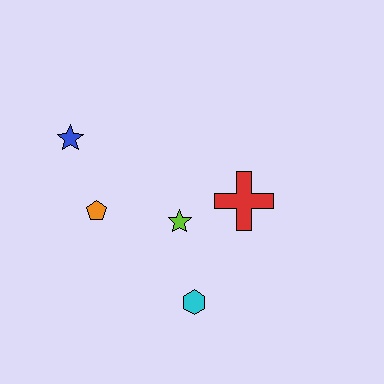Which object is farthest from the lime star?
The blue star is farthest from the lime star.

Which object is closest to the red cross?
The lime star is closest to the red cross.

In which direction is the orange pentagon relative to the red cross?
The orange pentagon is to the left of the red cross.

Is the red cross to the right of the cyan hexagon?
Yes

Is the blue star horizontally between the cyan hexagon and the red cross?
No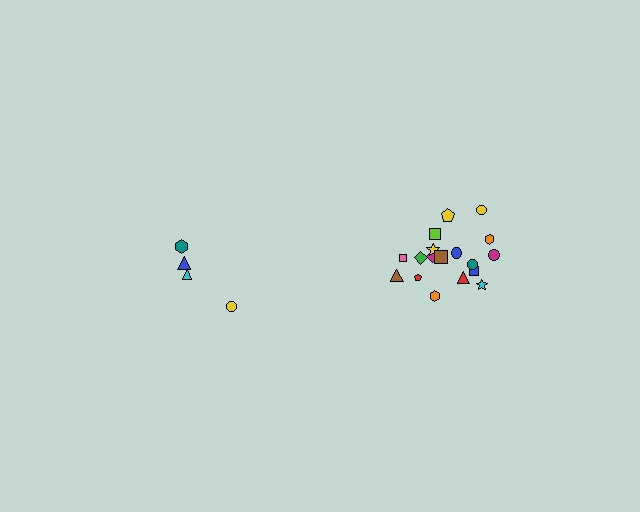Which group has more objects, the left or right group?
The right group.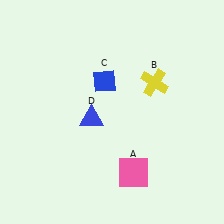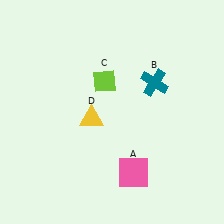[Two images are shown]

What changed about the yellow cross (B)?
In Image 1, B is yellow. In Image 2, it changed to teal.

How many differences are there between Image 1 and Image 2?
There are 3 differences between the two images.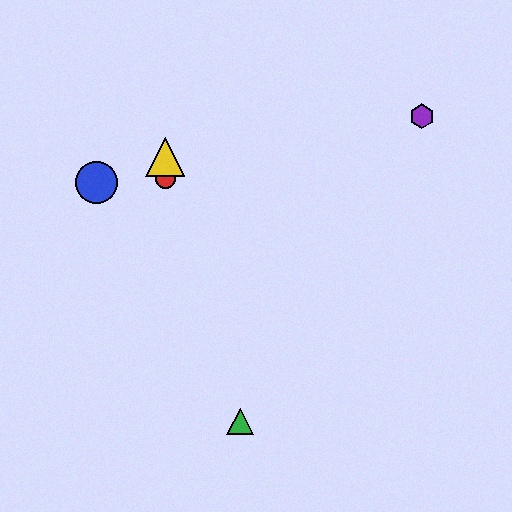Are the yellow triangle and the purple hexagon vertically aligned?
No, the yellow triangle is at x≈165 and the purple hexagon is at x≈422.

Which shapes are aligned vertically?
The red circle, the yellow triangle are aligned vertically.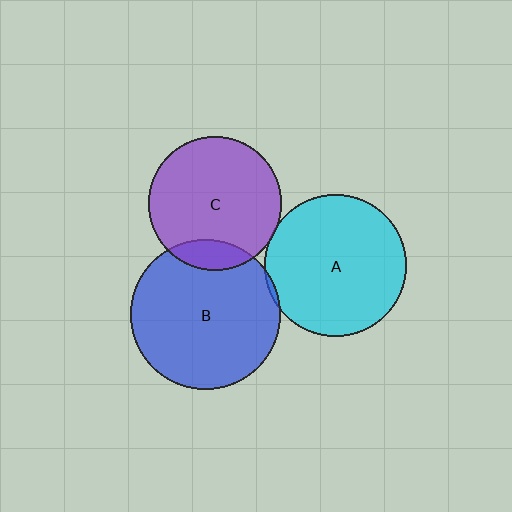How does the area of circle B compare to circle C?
Approximately 1.3 times.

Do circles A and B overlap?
Yes.